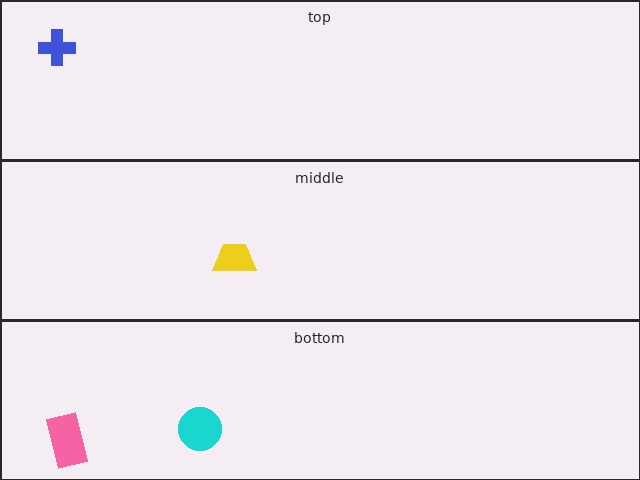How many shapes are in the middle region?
1.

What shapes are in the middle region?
The yellow trapezoid.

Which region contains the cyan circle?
The bottom region.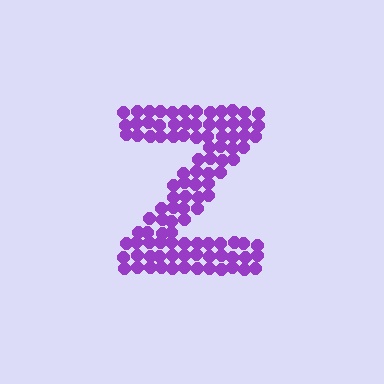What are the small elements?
The small elements are circles.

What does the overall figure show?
The overall figure shows the letter Z.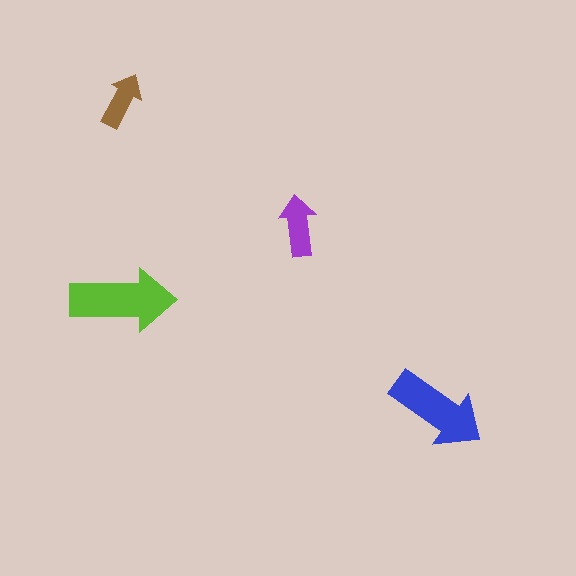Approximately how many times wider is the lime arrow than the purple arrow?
About 1.5 times wider.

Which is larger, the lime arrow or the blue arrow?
The lime one.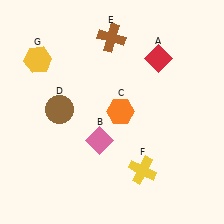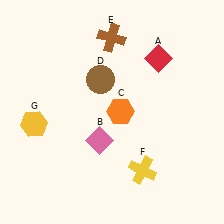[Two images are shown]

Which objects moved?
The objects that moved are: the brown circle (D), the yellow hexagon (G).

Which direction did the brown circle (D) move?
The brown circle (D) moved right.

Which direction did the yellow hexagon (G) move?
The yellow hexagon (G) moved down.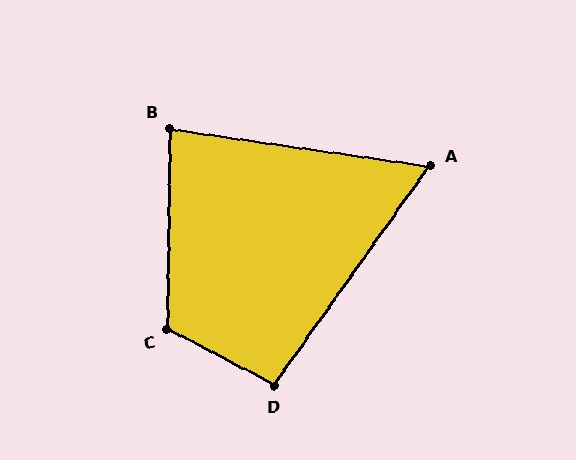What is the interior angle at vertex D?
Approximately 98 degrees (obtuse).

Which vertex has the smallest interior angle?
A, at approximately 63 degrees.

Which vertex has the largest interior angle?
C, at approximately 117 degrees.